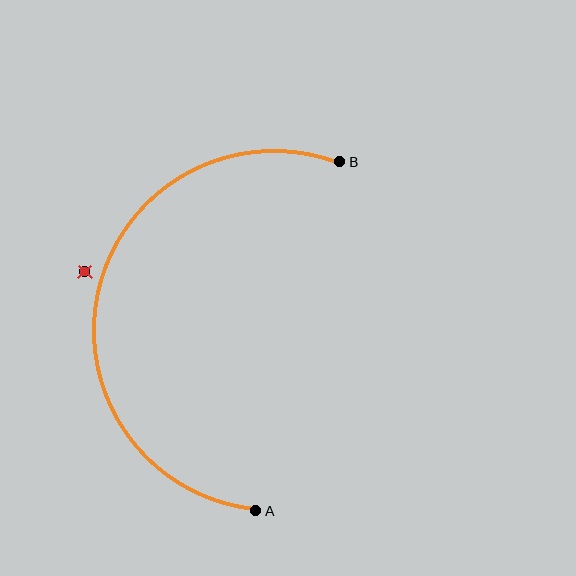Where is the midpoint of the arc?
The arc midpoint is the point on the curve farthest from the straight line joining A and B. It sits to the left of that line.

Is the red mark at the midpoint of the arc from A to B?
No — the red mark does not lie on the arc at all. It sits slightly outside the curve.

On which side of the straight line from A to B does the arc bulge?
The arc bulges to the left of the straight line connecting A and B.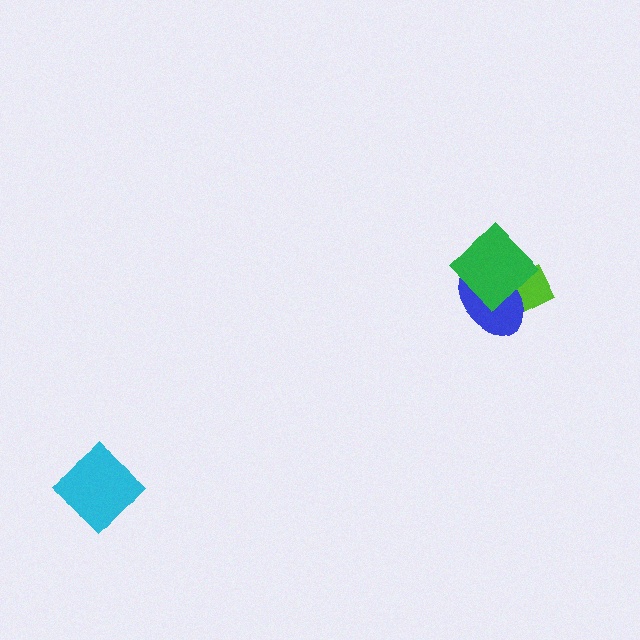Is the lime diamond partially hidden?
Yes, it is partially covered by another shape.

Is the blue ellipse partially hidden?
Yes, it is partially covered by another shape.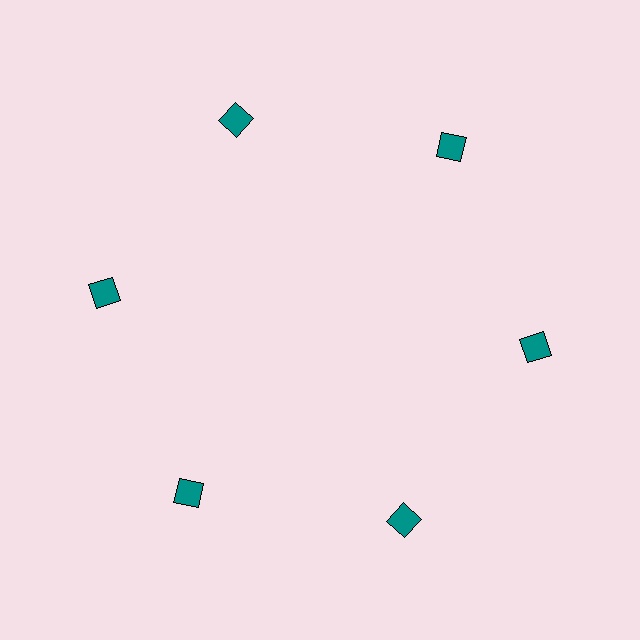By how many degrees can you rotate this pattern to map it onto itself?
The pattern maps onto itself every 60 degrees of rotation.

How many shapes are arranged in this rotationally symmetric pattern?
There are 6 shapes, arranged in 6 groups of 1.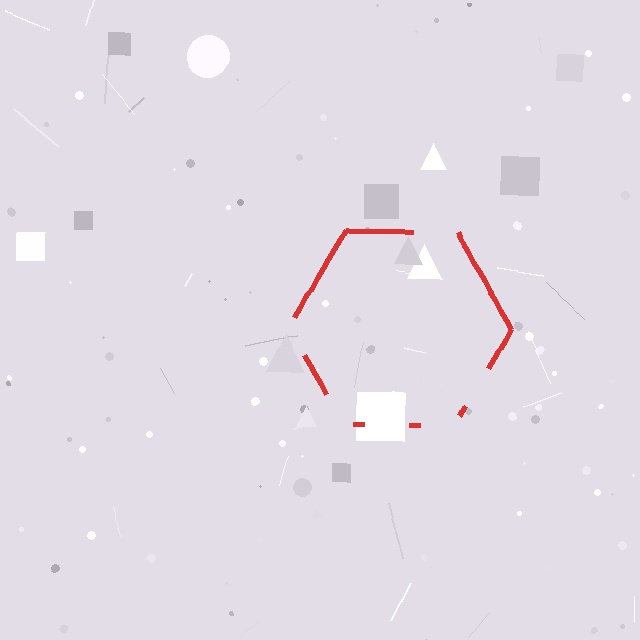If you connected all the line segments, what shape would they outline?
They would outline a hexagon.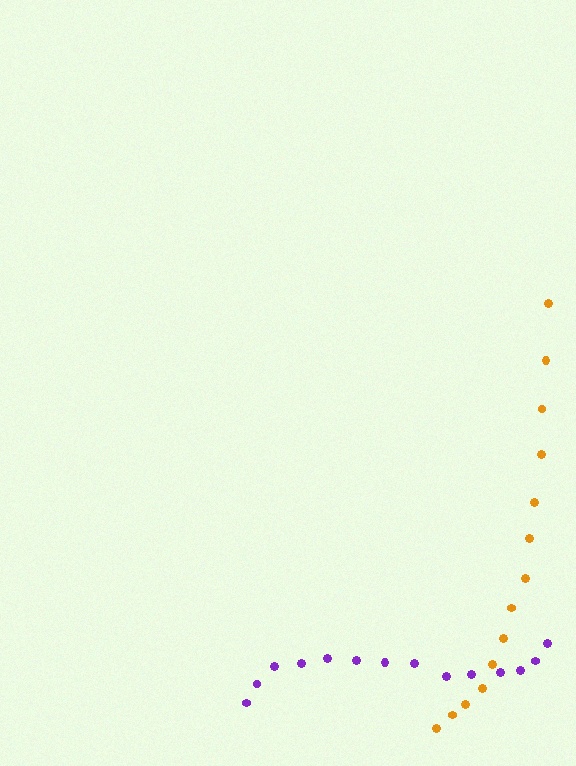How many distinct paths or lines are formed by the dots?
There are 2 distinct paths.